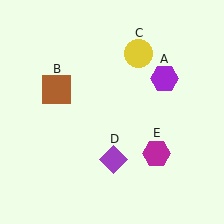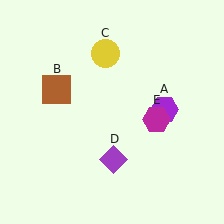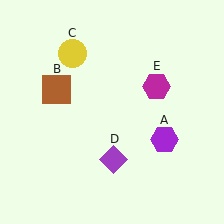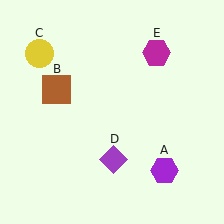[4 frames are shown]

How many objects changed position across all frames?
3 objects changed position: purple hexagon (object A), yellow circle (object C), magenta hexagon (object E).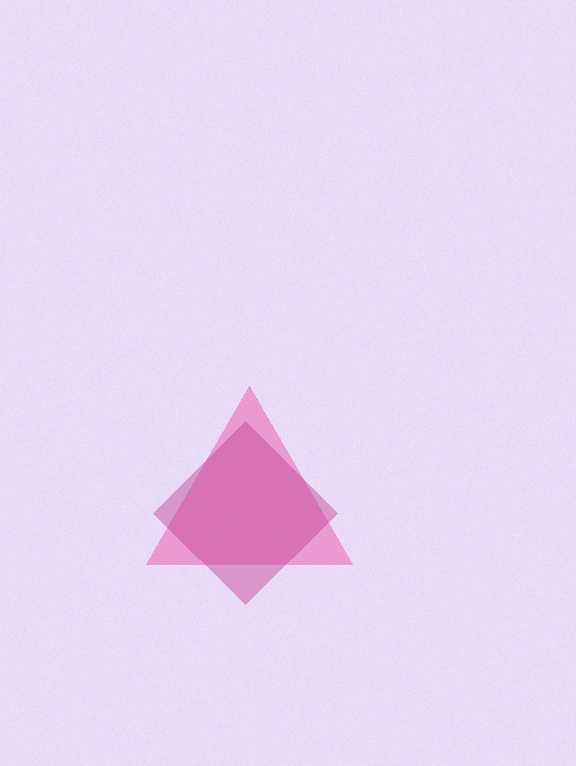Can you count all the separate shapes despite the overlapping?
Yes, there are 2 separate shapes.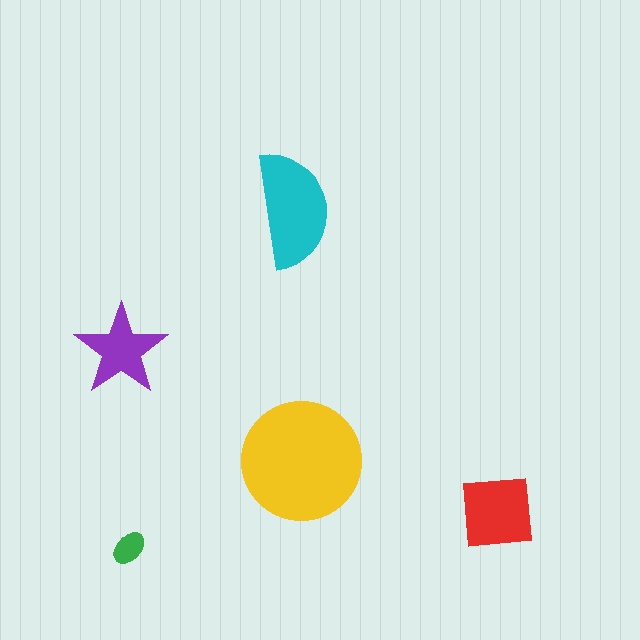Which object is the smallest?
The green ellipse.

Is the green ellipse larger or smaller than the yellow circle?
Smaller.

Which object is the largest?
The yellow circle.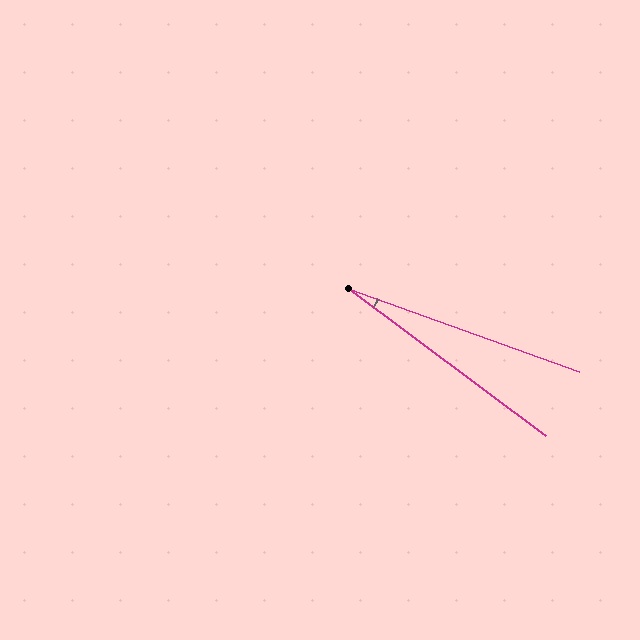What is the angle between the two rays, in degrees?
Approximately 17 degrees.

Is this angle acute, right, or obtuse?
It is acute.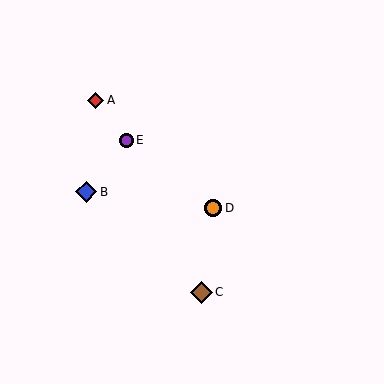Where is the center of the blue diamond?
The center of the blue diamond is at (86, 192).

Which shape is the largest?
The brown diamond (labeled C) is the largest.